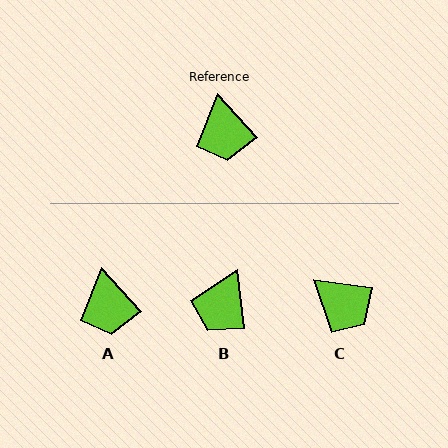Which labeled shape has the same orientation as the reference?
A.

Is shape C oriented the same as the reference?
No, it is off by about 39 degrees.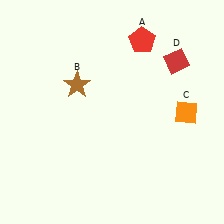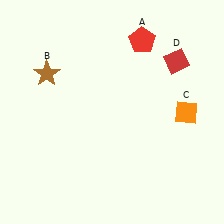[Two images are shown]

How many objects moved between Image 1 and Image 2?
1 object moved between the two images.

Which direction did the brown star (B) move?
The brown star (B) moved left.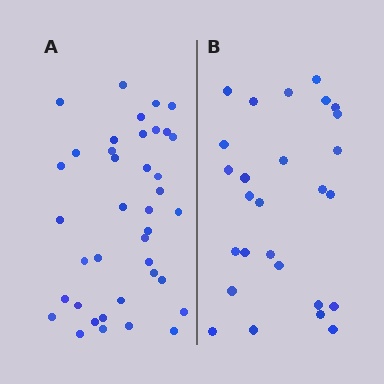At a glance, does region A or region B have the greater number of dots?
Region A (the left region) has more dots.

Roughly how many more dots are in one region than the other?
Region A has roughly 12 or so more dots than region B.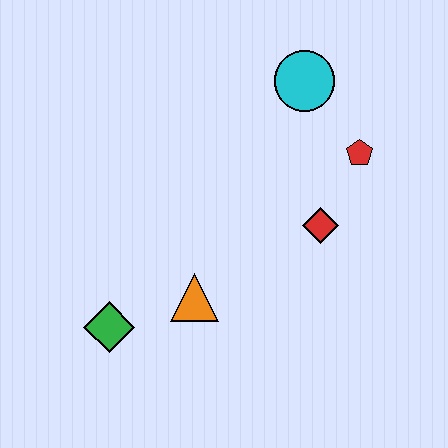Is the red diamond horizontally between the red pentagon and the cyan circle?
Yes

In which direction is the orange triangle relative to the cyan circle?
The orange triangle is below the cyan circle.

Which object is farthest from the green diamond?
The cyan circle is farthest from the green diamond.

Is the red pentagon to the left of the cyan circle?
No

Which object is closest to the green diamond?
The orange triangle is closest to the green diamond.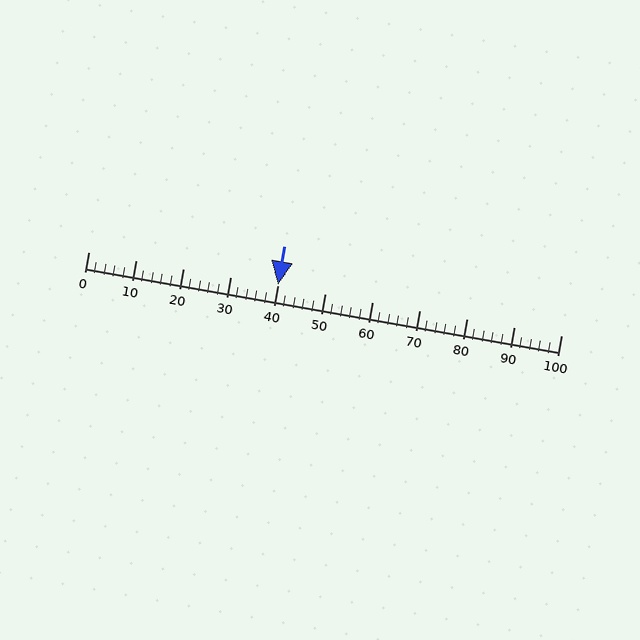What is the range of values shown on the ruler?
The ruler shows values from 0 to 100.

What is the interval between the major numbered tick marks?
The major tick marks are spaced 10 units apart.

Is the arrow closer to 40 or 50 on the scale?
The arrow is closer to 40.